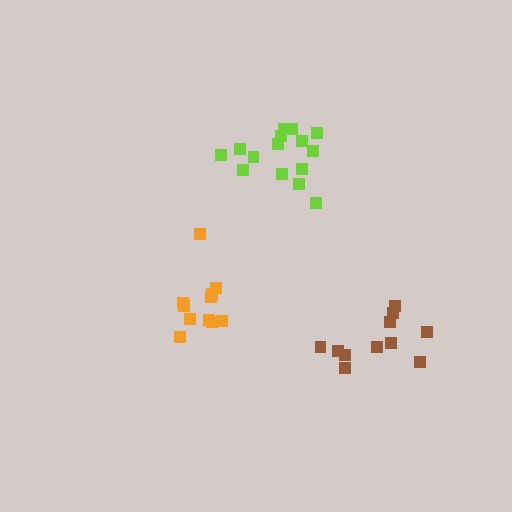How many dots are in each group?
Group 1: 11 dots, Group 2: 15 dots, Group 3: 11 dots (37 total).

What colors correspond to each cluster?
The clusters are colored: orange, lime, brown.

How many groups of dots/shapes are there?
There are 3 groups.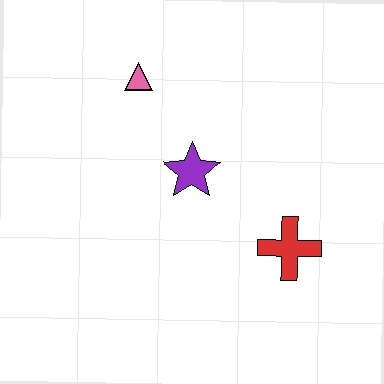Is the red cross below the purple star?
Yes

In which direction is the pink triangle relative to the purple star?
The pink triangle is above the purple star.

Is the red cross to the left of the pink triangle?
No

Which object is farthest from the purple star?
The red cross is farthest from the purple star.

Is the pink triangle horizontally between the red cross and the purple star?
No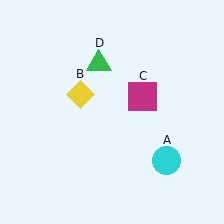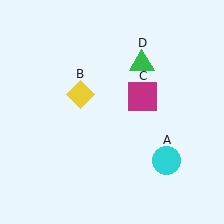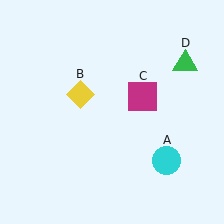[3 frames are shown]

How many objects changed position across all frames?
1 object changed position: green triangle (object D).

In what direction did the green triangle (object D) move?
The green triangle (object D) moved right.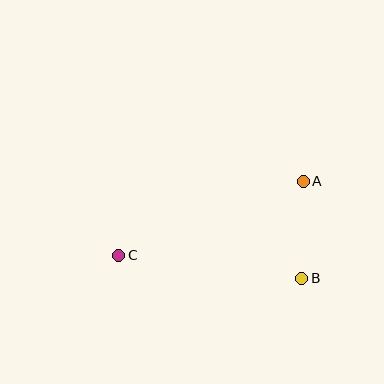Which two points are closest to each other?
Points A and B are closest to each other.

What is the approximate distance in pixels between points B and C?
The distance between B and C is approximately 185 pixels.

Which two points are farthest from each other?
Points A and C are farthest from each other.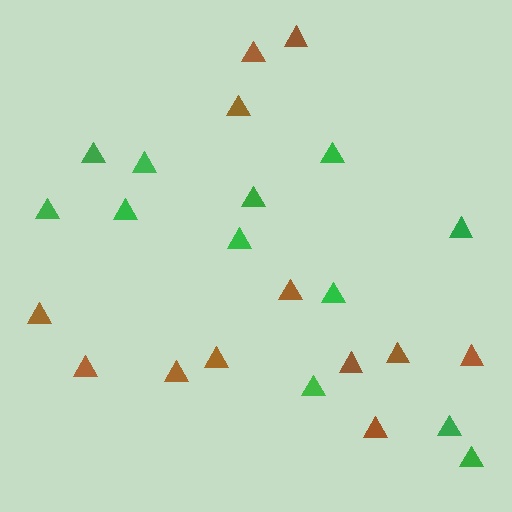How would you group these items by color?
There are 2 groups: one group of green triangles (12) and one group of brown triangles (12).